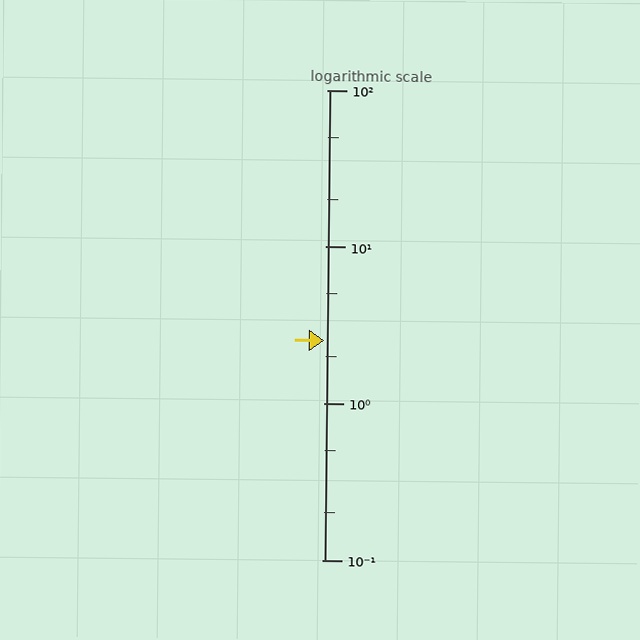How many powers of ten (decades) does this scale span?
The scale spans 3 decades, from 0.1 to 100.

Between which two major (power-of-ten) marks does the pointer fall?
The pointer is between 1 and 10.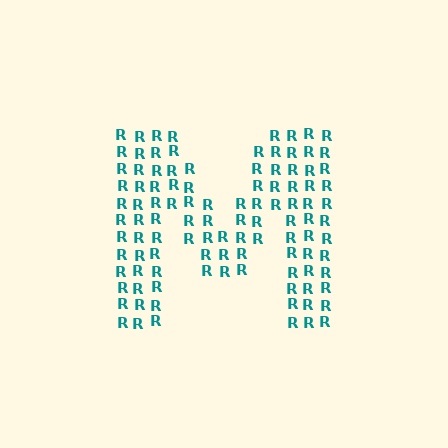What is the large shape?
The large shape is the letter M.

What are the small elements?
The small elements are letter R's.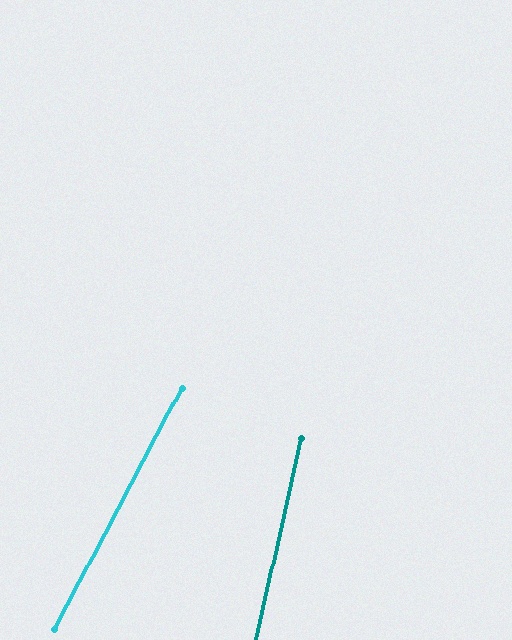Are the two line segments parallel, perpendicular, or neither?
Neither parallel nor perpendicular — they differ by about 15°.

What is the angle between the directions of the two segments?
Approximately 15 degrees.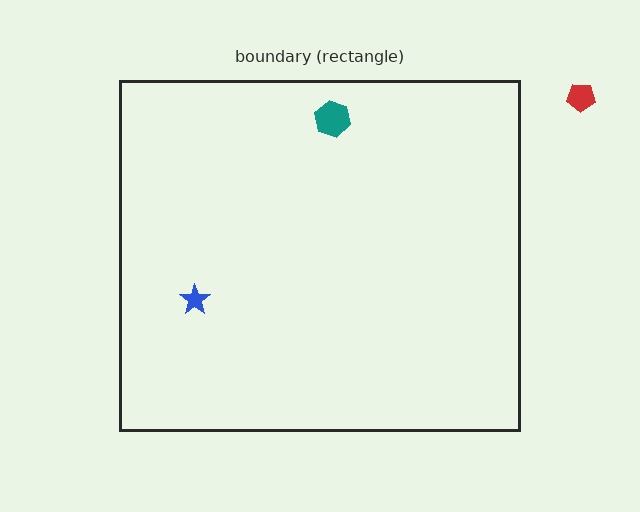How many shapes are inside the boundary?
2 inside, 1 outside.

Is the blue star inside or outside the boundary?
Inside.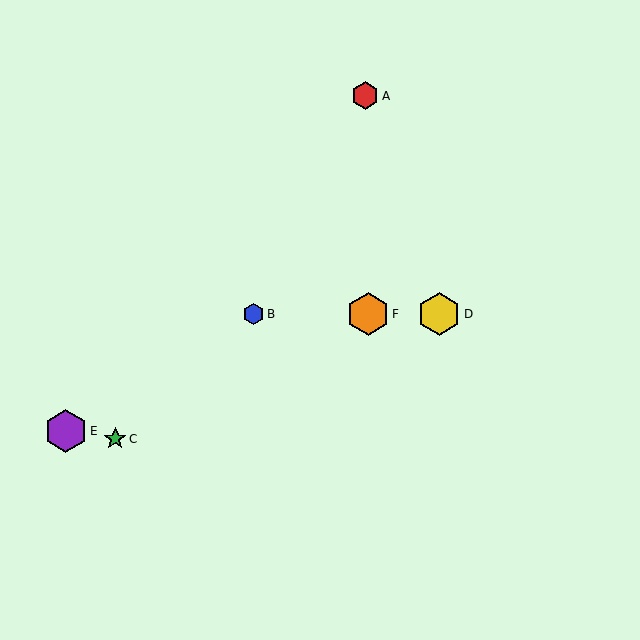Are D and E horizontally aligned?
No, D is at y≈314 and E is at y≈431.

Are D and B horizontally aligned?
Yes, both are at y≈314.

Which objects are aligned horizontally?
Objects B, D, F are aligned horizontally.